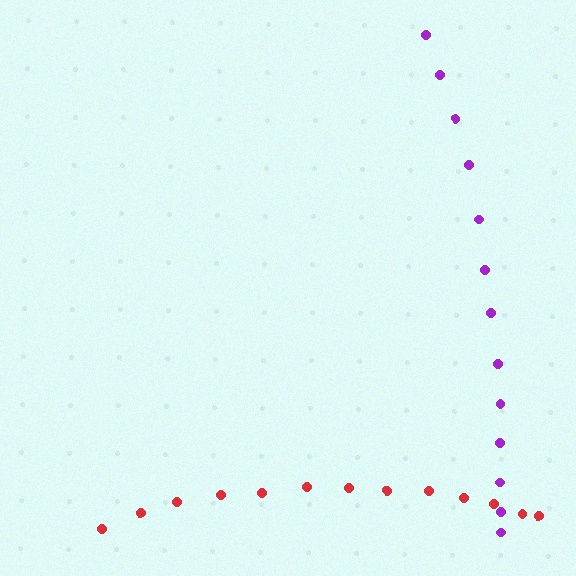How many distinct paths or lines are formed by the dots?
There are 2 distinct paths.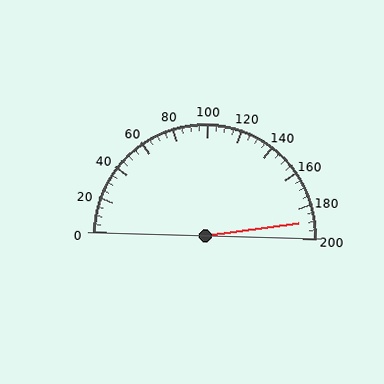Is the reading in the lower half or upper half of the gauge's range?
The reading is in the upper half of the range (0 to 200).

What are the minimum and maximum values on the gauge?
The gauge ranges from 0 to 200.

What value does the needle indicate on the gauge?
The needle indicates approximately 190.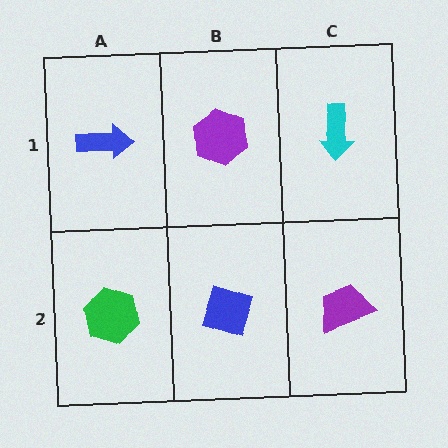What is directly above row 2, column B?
A purple hexagon.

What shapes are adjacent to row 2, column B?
A purple hexagon (row 1, column B), a green hexagon (row 2, column A), a purple trapezoid (row 2, column C).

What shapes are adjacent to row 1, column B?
A blue diamond (row 2, column B), a blue arrow (row 1, column A), a cyan arrow (row 1, column C).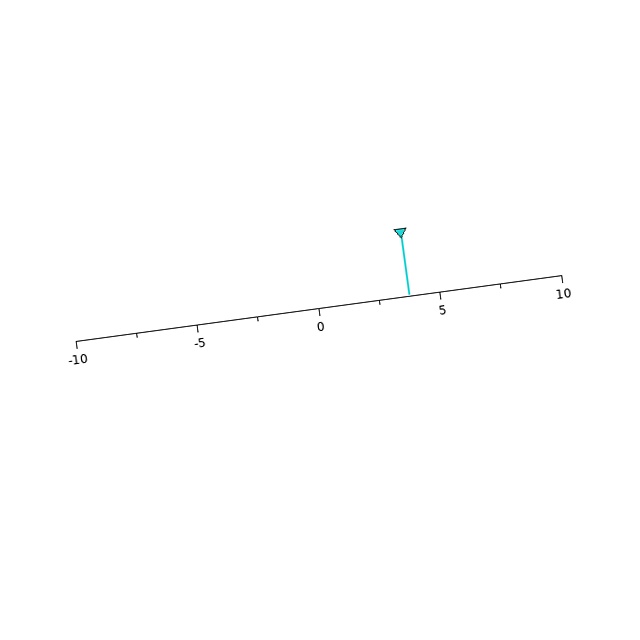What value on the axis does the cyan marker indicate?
The marker indicates approximately 3.8.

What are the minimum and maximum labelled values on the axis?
The axis runs from -10 to 10.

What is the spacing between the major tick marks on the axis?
The major ticks are spaced 5 apart.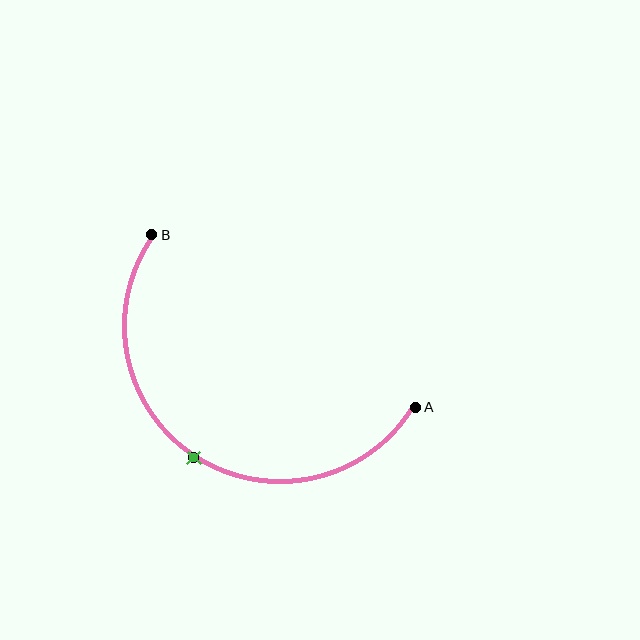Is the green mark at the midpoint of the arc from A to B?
Yes. The green mark lies on the arc at equal arc-length from both A and B — it is the arc midpoint.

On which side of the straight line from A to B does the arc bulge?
The arc bulges below the straight line connecting A and B.